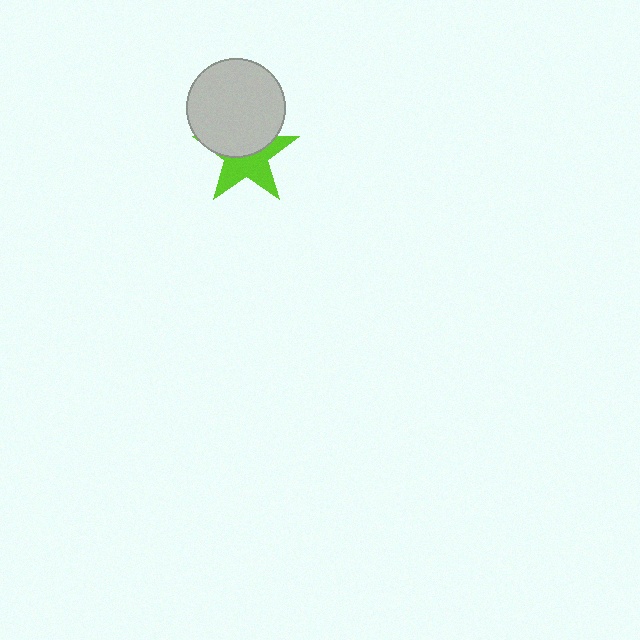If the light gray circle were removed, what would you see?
You would see the complete lime star.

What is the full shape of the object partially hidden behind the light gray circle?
The partially hidden object is a lime star.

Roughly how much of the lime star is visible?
About half of it is visible (roughly 53%).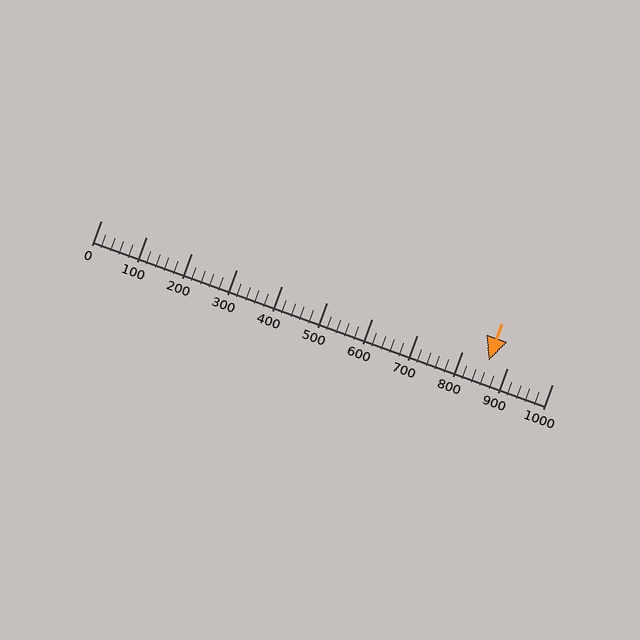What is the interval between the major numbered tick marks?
The major tick marks are spaced 100 units apart.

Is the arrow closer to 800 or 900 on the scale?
The arrow is closer to 900.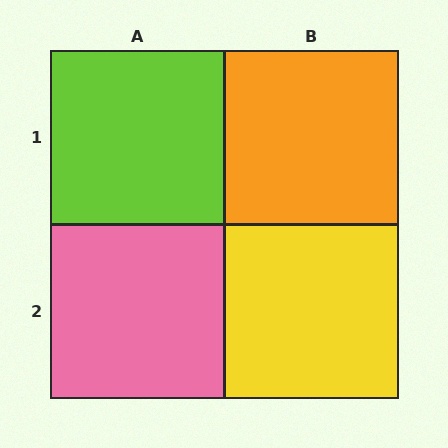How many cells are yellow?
1 cell is yellow.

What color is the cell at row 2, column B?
Yellow.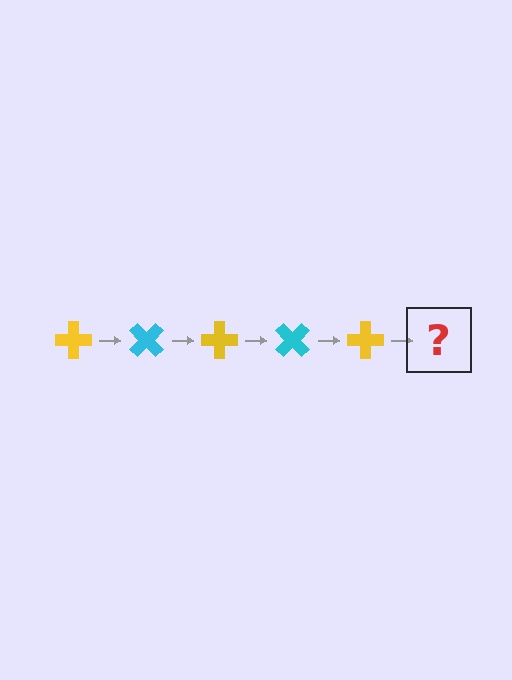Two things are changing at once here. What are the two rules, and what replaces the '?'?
The two rules are that it rotates 45 degrees each step and the color cycles through yellow and cyan. The '?' should be a cyan cross, rotated 225 degrees from the start.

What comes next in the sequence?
The next element should be a cyan cross, rotated 225 degrees from the start.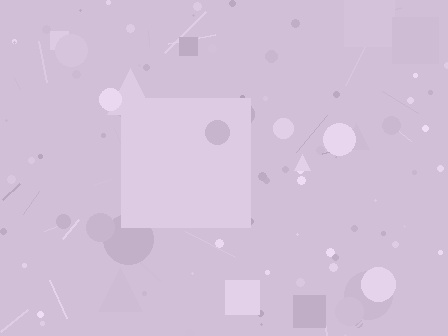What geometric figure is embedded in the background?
A square is embedded in the background.